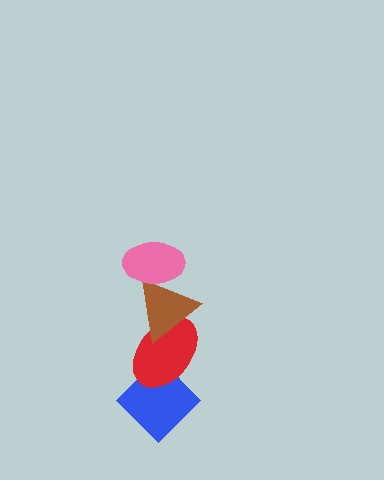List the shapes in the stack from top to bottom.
From top to bottom: the pink ellipse, the brown triangle, the red ellipse, the blue diamond.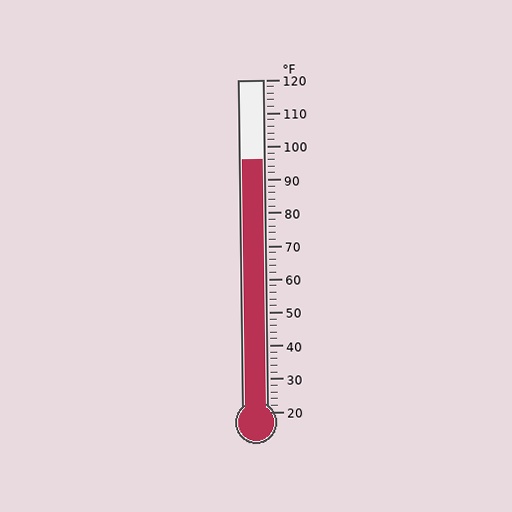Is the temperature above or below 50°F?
The temperature is above 50°F.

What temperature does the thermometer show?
The thermometer shows approximately 96°F.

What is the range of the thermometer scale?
The thermometer scale ranges from 20°F to 120°F.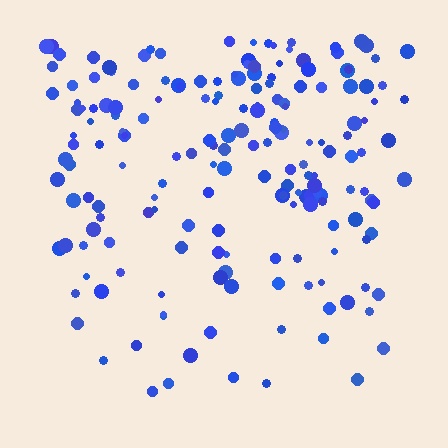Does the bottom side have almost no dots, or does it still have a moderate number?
Still a moderate number, just noticeably fewer than the top.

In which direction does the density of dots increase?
From bottom to top, with the top side densest.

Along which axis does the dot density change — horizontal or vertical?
Vertical.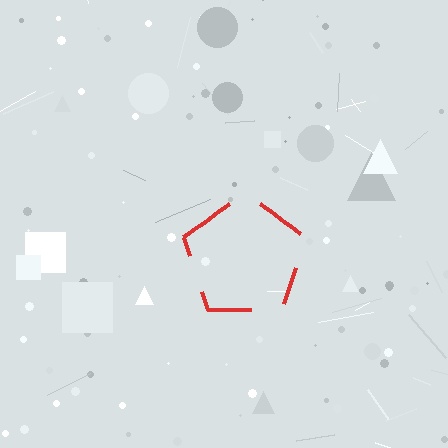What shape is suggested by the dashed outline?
The dashed outline suggests a pentagon.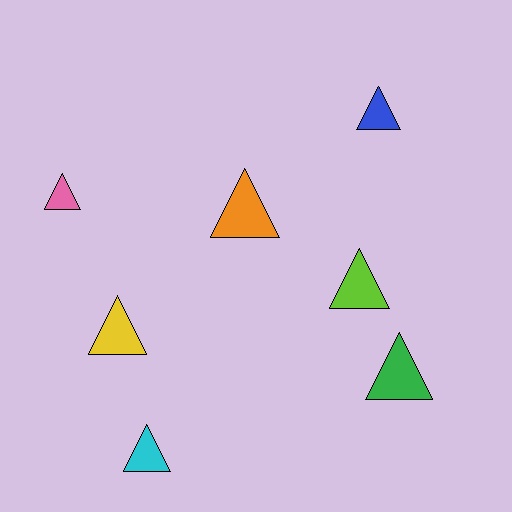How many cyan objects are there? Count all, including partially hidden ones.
There is 1 cyan object.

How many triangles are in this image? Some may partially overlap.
There are 7 triangles.